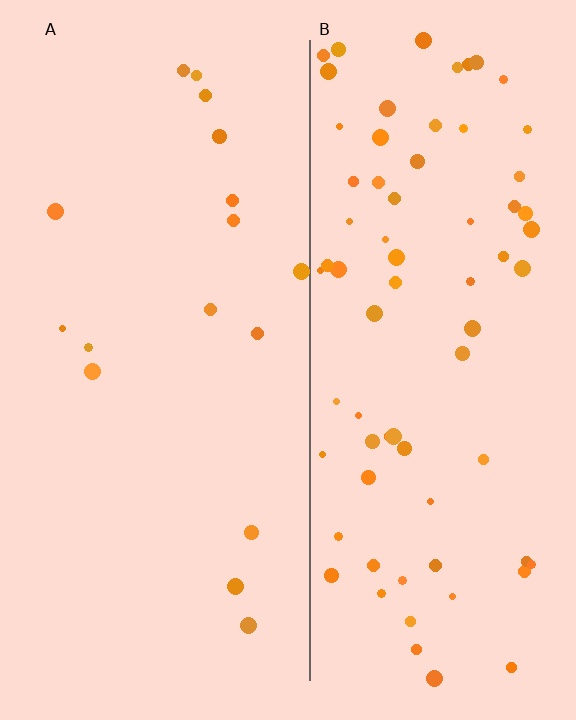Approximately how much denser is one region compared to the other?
Approximately 4.5× — region B over region A.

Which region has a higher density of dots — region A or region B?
B (the right).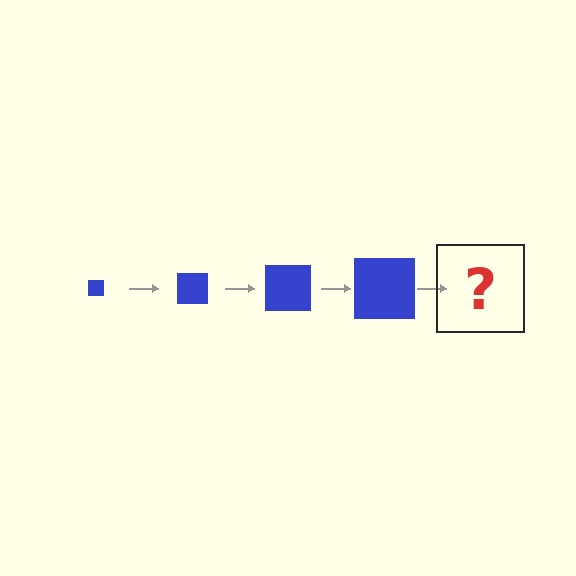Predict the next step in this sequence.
The next step is a blue square, larger than the previous one.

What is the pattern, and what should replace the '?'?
The pattern is that the square gets progressively larger each step. The '?' should be a blue square, larger than the previous one.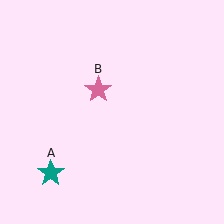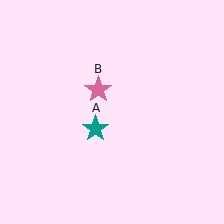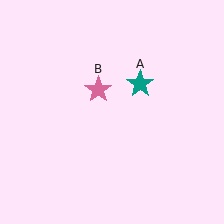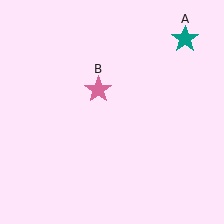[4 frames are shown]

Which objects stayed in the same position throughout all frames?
Pink star (object B) remained stationary.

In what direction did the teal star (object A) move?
The teal star (object A) moved up and to the right.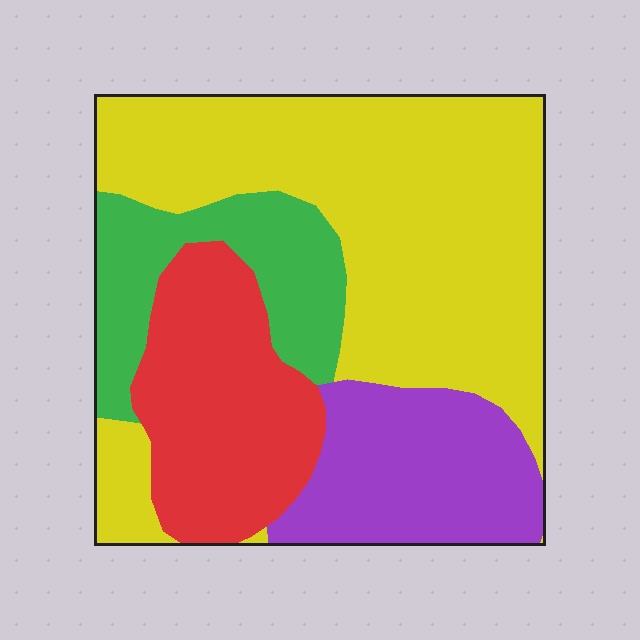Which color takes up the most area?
Yellow, at roughly 50%.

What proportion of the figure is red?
Red covers about 20% of the figure.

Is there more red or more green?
Red.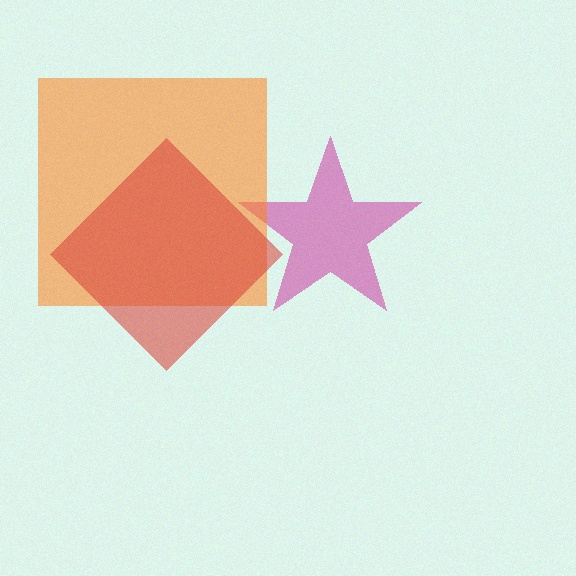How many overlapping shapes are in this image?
There are 3 overlapping shapes in the image.